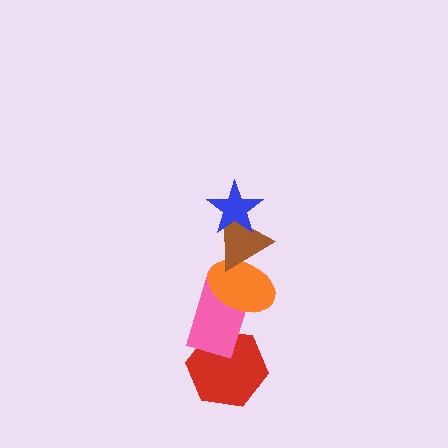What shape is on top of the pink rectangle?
The orange ellipse is on top of the pink rectangle.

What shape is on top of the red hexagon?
The pink rectangle is on top of the red hexagon.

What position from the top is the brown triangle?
The brown triangle is 2nd from the top.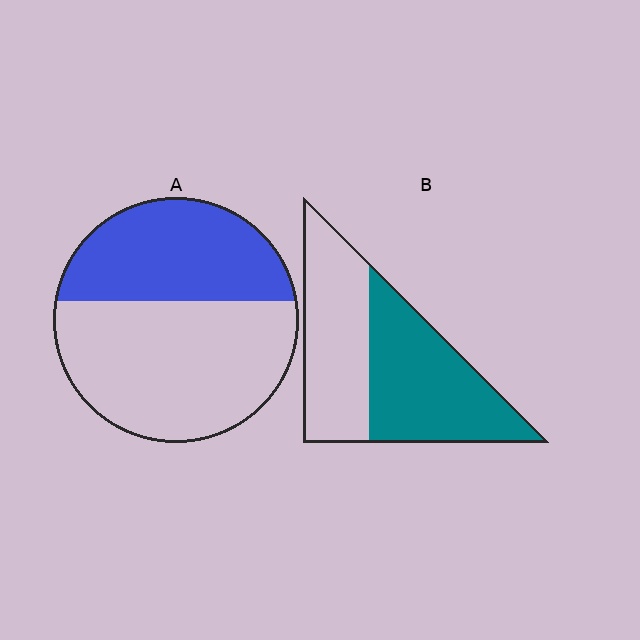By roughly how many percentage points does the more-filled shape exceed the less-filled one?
By roughly 15 percentage points (B over A).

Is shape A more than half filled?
No.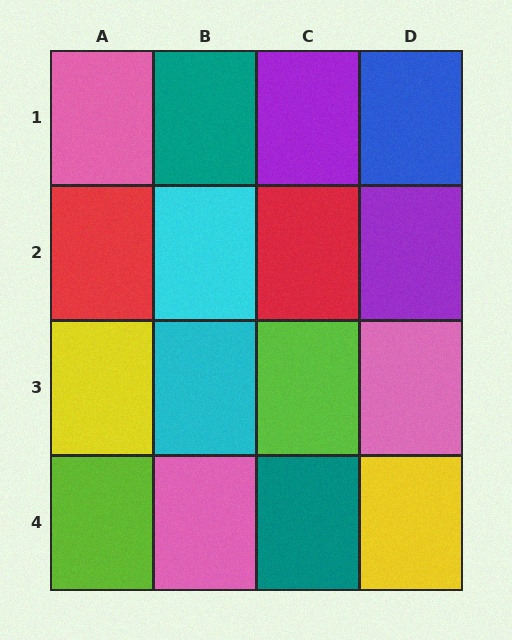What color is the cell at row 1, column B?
Teal.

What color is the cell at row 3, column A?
Yellow.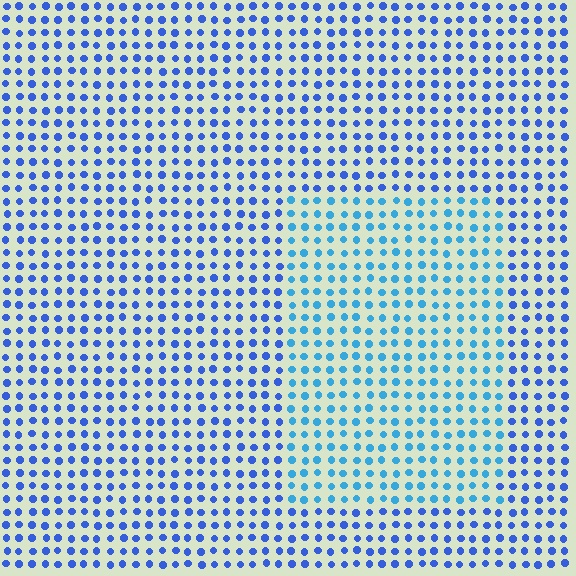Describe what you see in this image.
The image is filled with small blue elements in a uniform arrangement. A rectangle-shaped region is visible where the elements are tinted to a slightly different hue, forming a subtle color boundary.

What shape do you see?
I see a rectangle.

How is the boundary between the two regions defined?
The boundary is defined purely by a slight shift in hue (about 27 degrees). Spacing, size, and orientation are identical on both sides.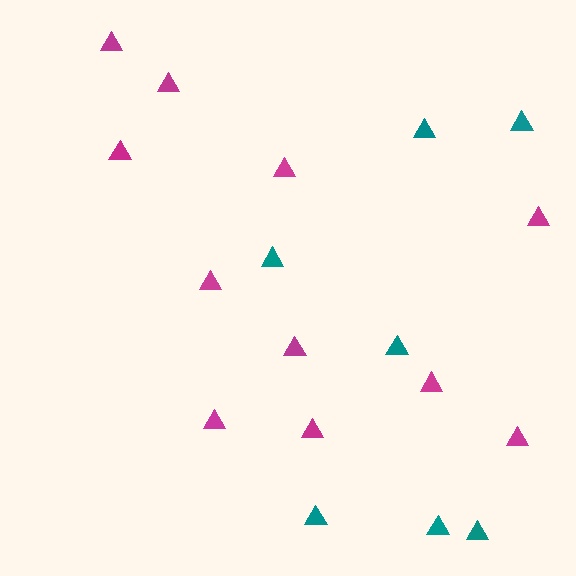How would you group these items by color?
There are 2 groups: one group of teal triangles (7) and one group of magenta triangles (11).